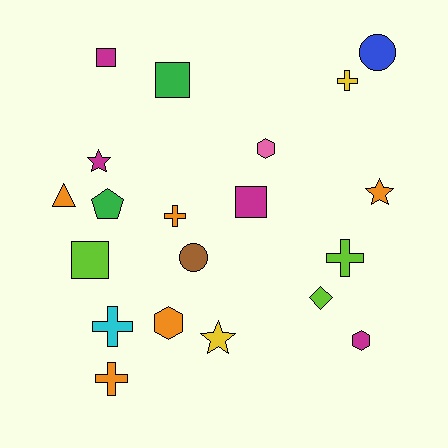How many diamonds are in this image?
There is 1 diamond.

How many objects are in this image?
There are 20 objects.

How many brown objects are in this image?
There is 1 brown object.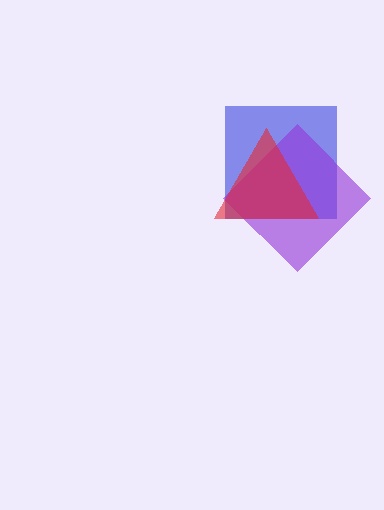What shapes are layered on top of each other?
The layered shapes are: a blue square, a purple diamond, a red triangle.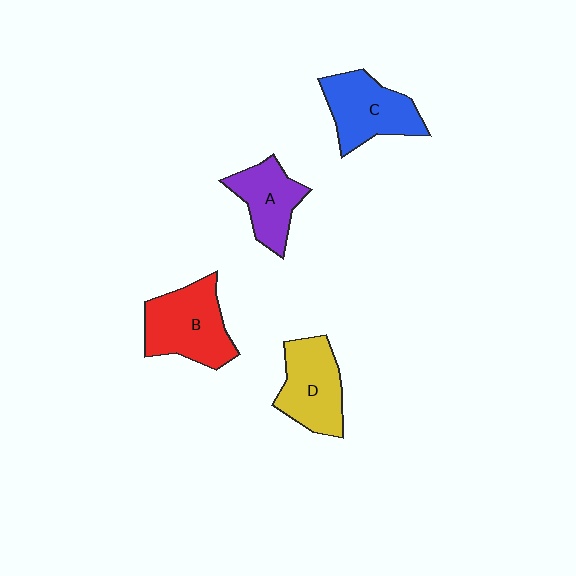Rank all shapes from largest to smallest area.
From largest to smallest: B (red), C (blue), D (yellow), A (purple).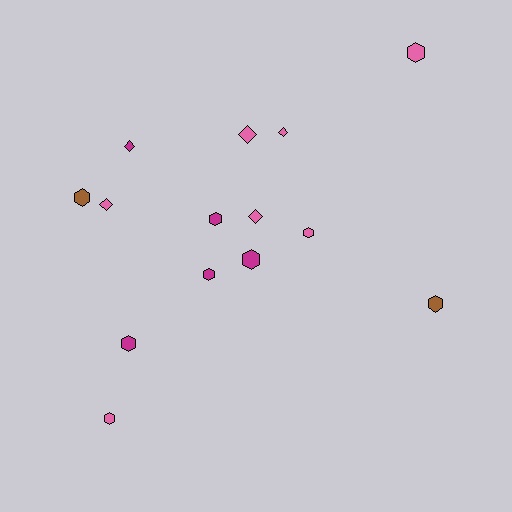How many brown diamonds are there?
There are no brown diamonds.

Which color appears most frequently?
Pink, with 7 objects.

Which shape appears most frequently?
Hexagon, with 9 objects.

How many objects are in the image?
There are 14 objects.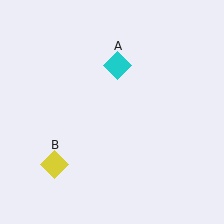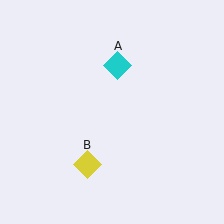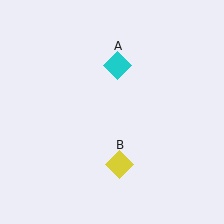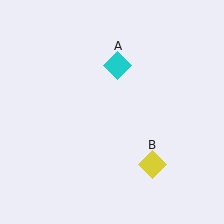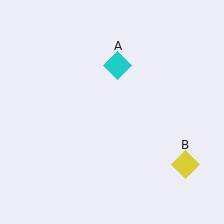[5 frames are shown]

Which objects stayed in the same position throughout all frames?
Cyan diamond (object A) remained stationary.